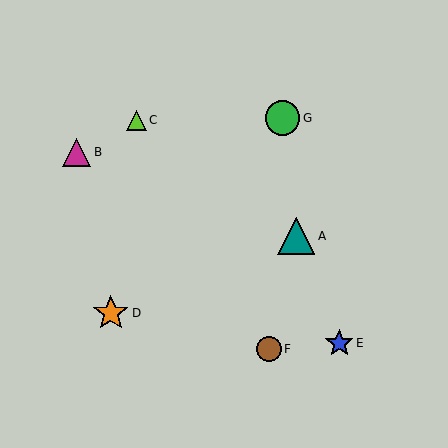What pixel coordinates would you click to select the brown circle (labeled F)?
Click at (269, 349) to select the brown circle F.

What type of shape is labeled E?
Shape E is a blue star.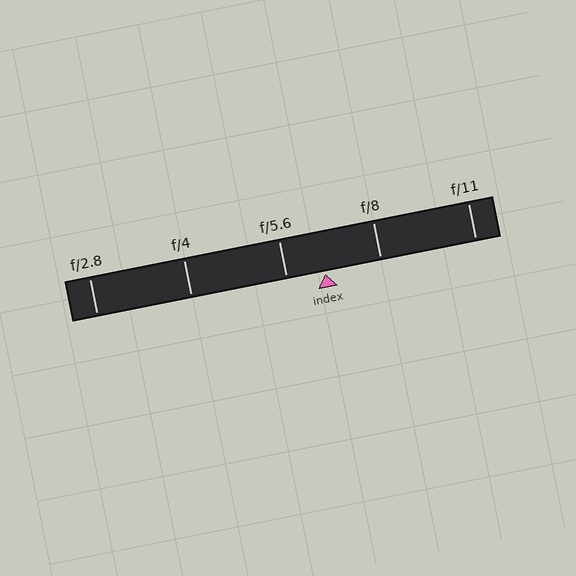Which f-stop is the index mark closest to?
The index mark is closest to f/5.6.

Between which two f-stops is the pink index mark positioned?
The index mark is between f/5.6 and f/8.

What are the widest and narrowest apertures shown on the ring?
The widest aperture shown is f/2.8 and the narrowest is f/11.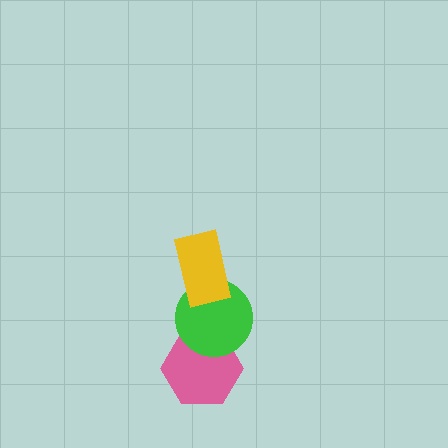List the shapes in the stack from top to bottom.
From top to bottom: the yellow rectangle, the green circle, the pink hexagon.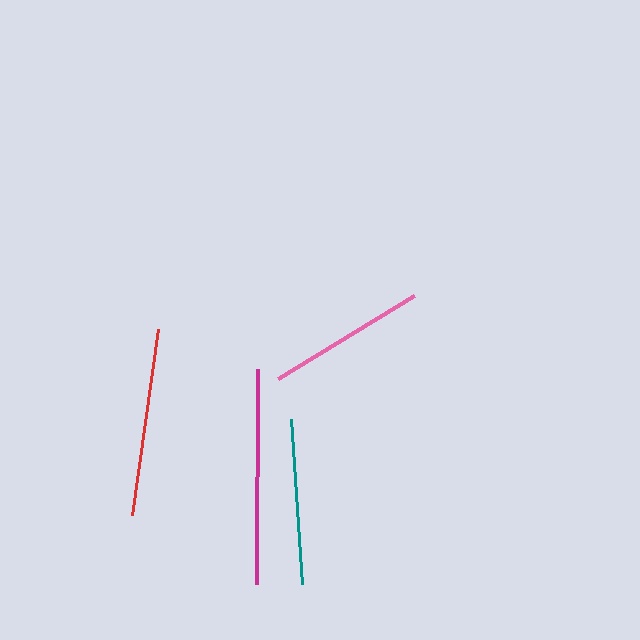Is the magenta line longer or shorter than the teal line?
The magenta line is longer than the teal line.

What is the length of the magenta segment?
The magenta segment is approximately 215 pixels long.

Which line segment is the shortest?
The pink line is the shortest at approximately 159 pixels.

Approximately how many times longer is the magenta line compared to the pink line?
The magenta line is approximately 1.3 times the length of the pink line.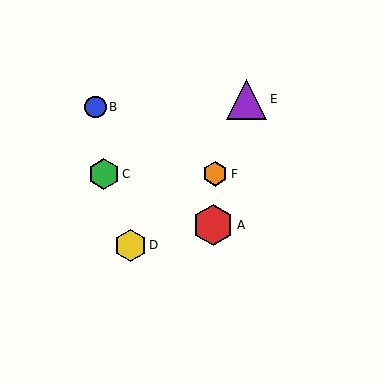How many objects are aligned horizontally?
2 objects (C, F) are aligned horizontally.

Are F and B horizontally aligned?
No, F is at y≈174 and B is at y≈107.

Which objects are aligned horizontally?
Objects C, F are aligned horizontally.